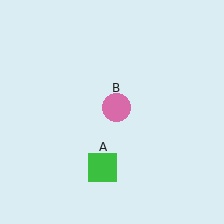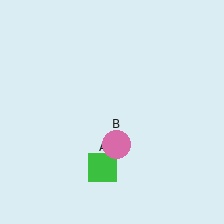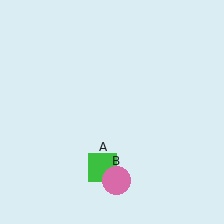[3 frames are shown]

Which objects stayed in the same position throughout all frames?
Green square (object A) remained stationary.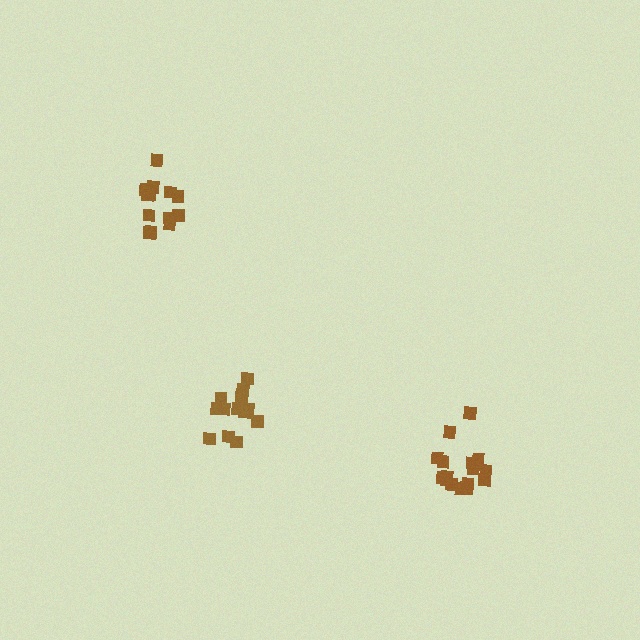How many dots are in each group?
Group 1: 13 dots, Group 2: 17 dots, Group 3: 13 dots (43 total).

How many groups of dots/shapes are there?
There are 3 groups.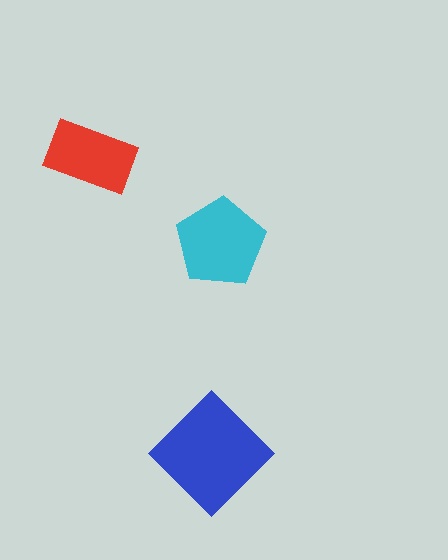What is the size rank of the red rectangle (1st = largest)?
3rd.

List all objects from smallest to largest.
The red rectangle, the cyan pentagon, the blue diamond.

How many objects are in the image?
There are 3 objects in the image.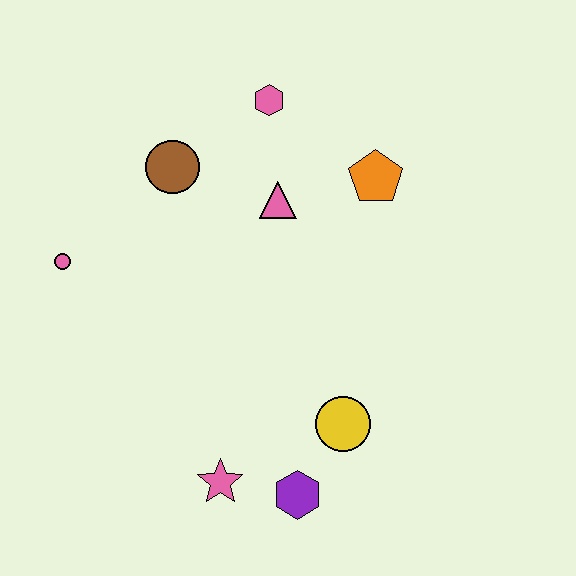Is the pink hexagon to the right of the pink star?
Yes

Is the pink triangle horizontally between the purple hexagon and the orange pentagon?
No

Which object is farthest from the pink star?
The pink hexagon is farthest from the pink star.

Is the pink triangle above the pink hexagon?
No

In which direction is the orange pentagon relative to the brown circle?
The orange pentagon is to the right of the brown circle.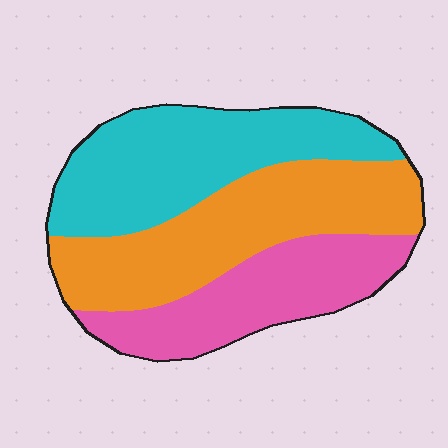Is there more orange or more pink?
Orange.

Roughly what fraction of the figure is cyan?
Cyan takes up about one third (1/3) of the figure.